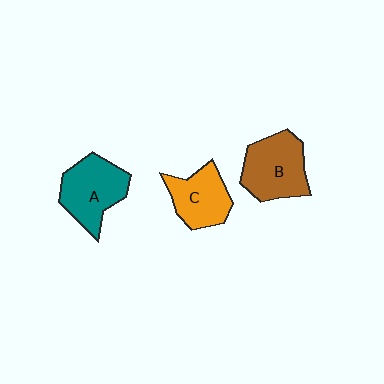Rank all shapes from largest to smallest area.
From largest to smallest: B (brown), A (teal), C (orange).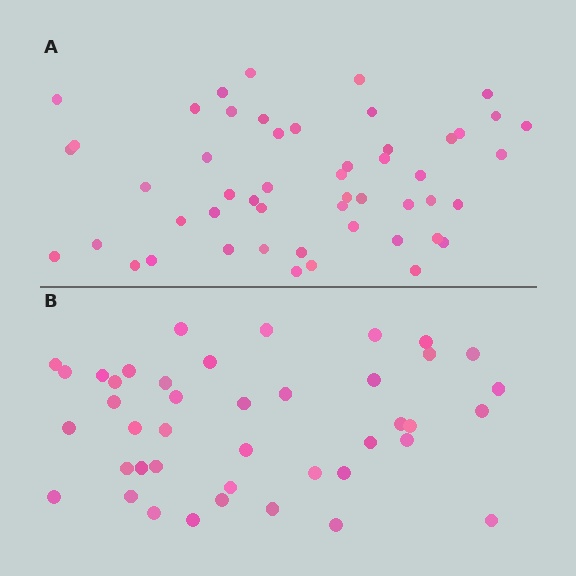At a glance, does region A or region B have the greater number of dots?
Region A (the top region) has more dots.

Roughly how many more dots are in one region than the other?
Region A has roughly 8 or so more dots than region B.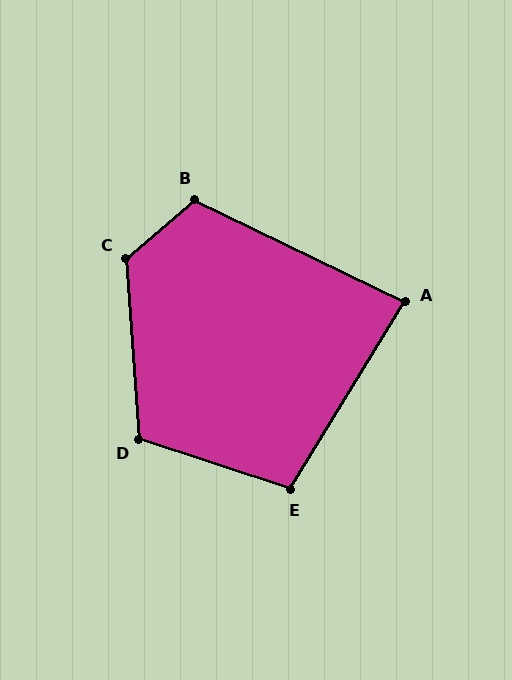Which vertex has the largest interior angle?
C, at approximately 127 degrees.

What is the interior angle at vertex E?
Approximately 103 degrees (obtuse).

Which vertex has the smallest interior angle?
A, at approximately 85 degrees.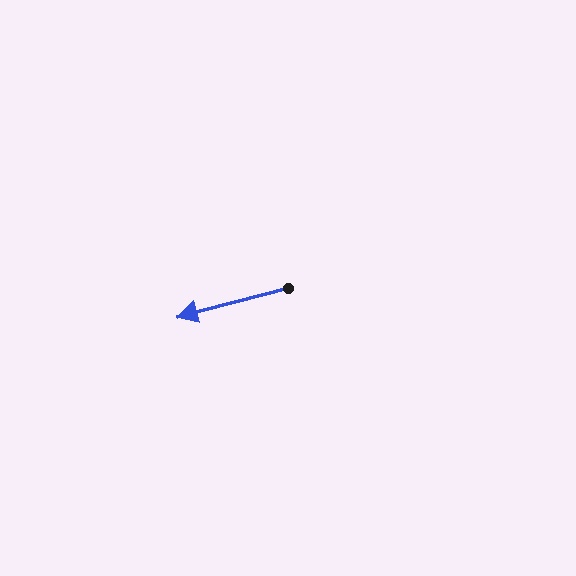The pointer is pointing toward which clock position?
Roughly 9 o'clock.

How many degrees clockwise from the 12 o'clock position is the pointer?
Approximately 255 degrees.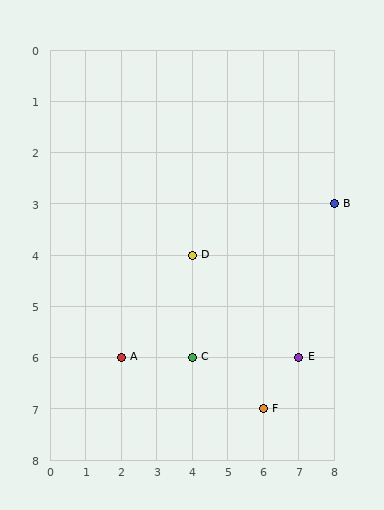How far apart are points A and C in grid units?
Points A and C are 2 columns apart.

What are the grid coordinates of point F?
Point F is at grid coordinates (6, 7).